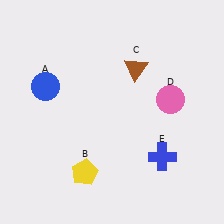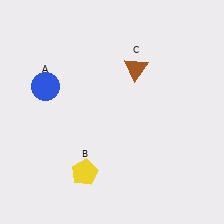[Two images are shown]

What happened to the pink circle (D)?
The pink circle (D) was removed in Image 2. It was in the top-right area of Image 1.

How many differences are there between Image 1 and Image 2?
There are 2 differences between the two images.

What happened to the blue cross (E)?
The blue cross (E) was removed in Image 2. It was in the bottom-right area of Image 1.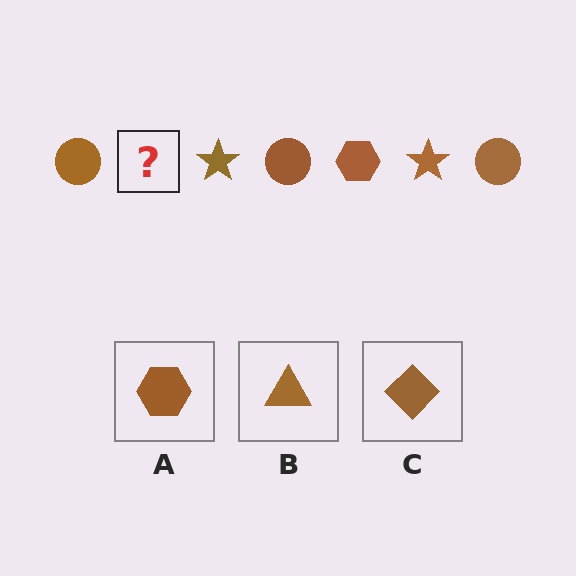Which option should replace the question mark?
Option A.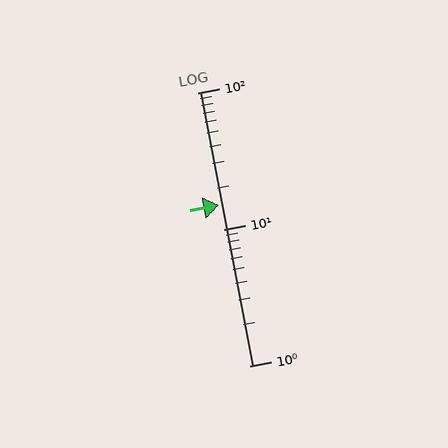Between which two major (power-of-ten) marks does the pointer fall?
The pointer is between 10 and 100.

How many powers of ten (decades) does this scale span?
The scale spans 2 decades, from 1 to 100.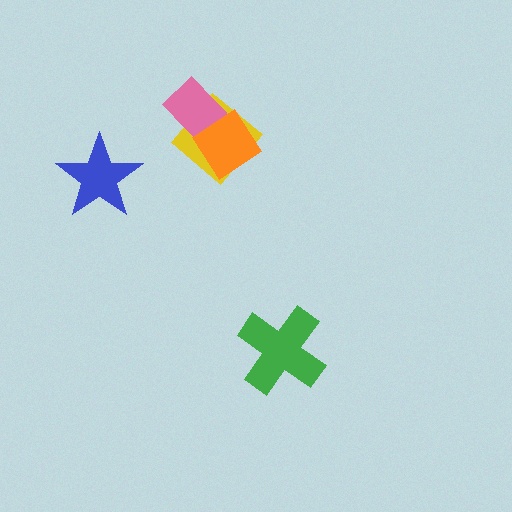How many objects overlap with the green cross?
0 objects overlap with the green cross.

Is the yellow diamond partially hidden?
Yes, it is partially covered by another shape.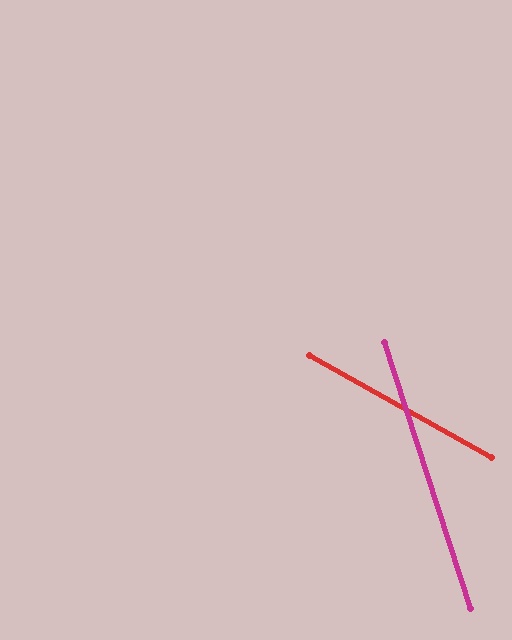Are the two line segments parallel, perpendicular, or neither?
Neither parallel nor perpendicular — they differ by about 43°.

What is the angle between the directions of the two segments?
Approximately 43 degrees.